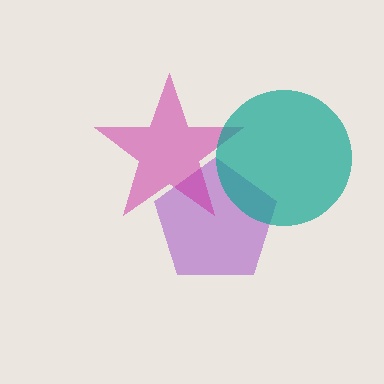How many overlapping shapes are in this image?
There are 3 overlapping shapes in the image.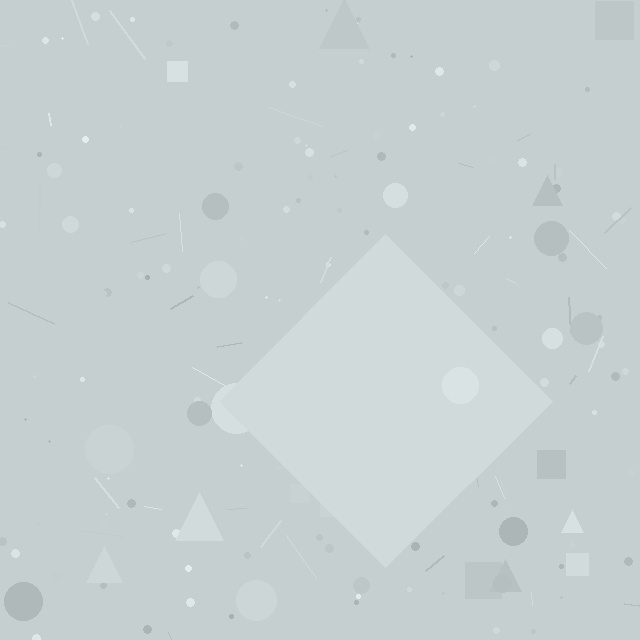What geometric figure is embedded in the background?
A diamond is embedded in the background.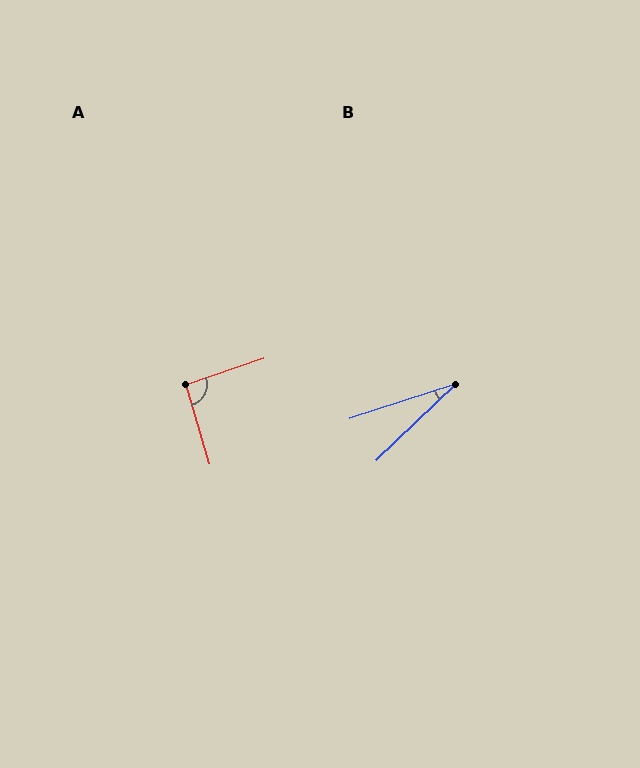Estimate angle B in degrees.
Approximately 26 degrees.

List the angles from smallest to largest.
B (26°), A (92°).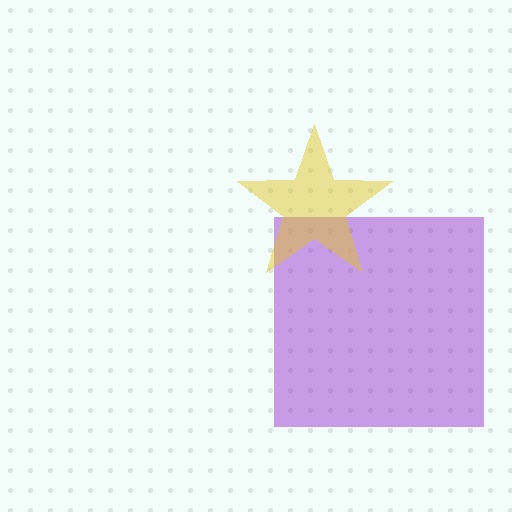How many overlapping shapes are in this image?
There are 2 overlapping shapes in the image.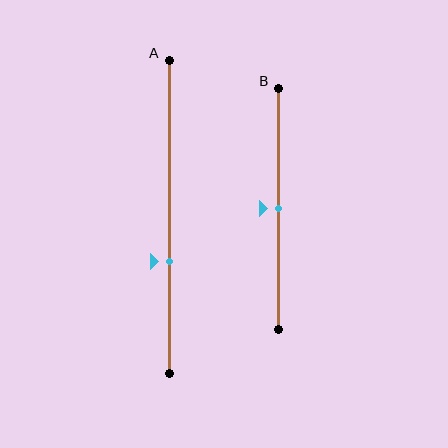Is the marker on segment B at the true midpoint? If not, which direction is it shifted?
Yes, the marker on segment B is at the true midpoint.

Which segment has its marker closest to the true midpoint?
Segment B has its marker closest to the true midpoint.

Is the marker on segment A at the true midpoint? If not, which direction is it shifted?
No, the marker on segment A is shifted downward by about 14% of the segment length.